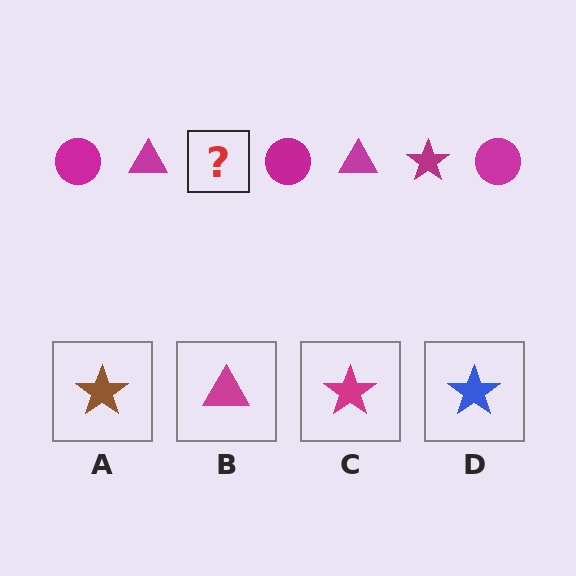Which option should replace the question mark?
Option C.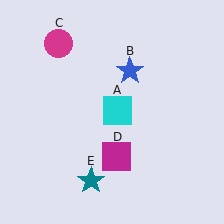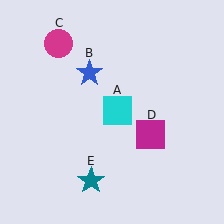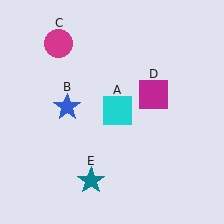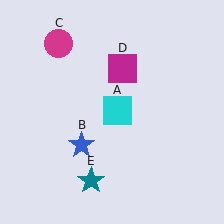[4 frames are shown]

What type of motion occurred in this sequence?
The blue star (object B), magenta square (object D) rotated counterclockwise around the center of the scene.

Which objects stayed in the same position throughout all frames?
Cyan square (object A) and magenta circle (object C) and teal star (object E) remained stationary.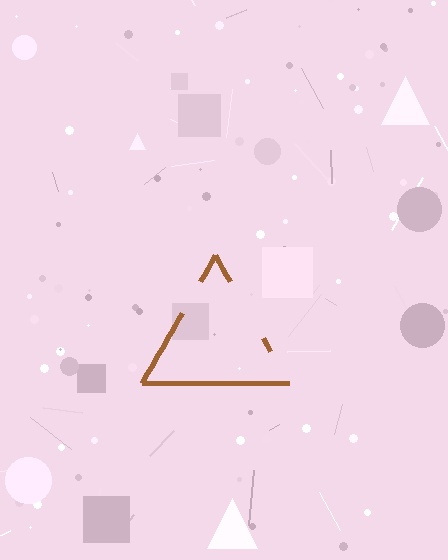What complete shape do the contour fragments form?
The contour fragments form a triangle.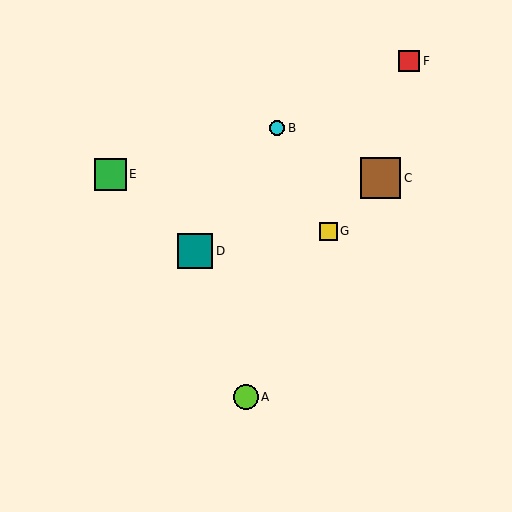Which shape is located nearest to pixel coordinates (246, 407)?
The lime circle (labeled A) at (246, 397) is nearest to that location.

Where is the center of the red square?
The center of the red square is at (409, 61).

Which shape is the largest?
The brown square (labeled C) is the largest.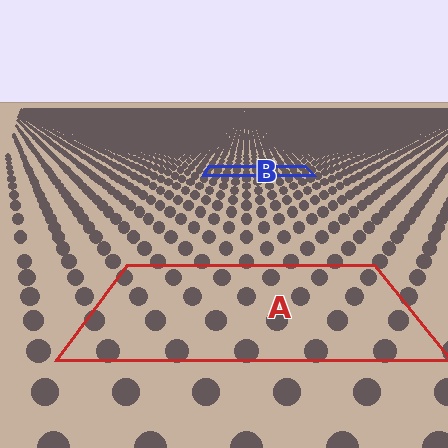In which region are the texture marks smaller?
The texture marks are smaller in region B, because it is farther away.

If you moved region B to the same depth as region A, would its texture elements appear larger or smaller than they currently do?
They would appear larger. At a closer depth, the same texture elements are projected at a bigger on-screen size.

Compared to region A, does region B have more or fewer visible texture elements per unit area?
Region B has more texture elements per unit area — they are packed more densely because it is farther away.